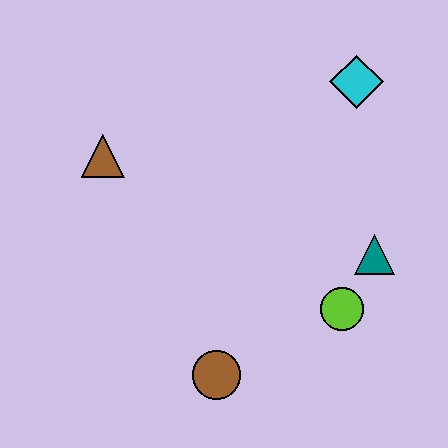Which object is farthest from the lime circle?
The brown triangle is farthest from the lime circle.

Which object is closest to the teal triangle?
The lime circle is closest to the teal triangle.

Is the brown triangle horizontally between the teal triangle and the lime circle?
No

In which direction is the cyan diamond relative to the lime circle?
The cyan diamond is above the lime circle.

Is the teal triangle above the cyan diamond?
No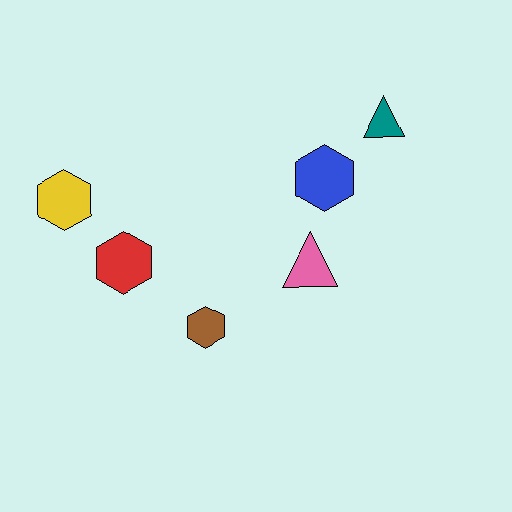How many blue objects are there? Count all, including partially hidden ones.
There is 1 blue object.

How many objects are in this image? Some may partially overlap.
There are 6 objects.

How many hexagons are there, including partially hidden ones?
There are 4 hexagons.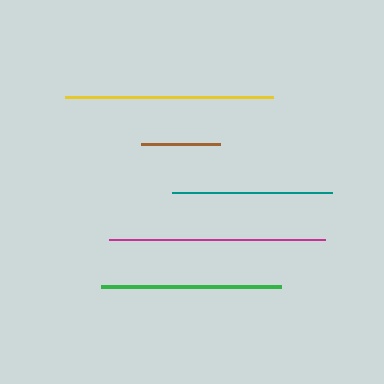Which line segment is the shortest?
The brown line is the shortest at approximately 79 pixels.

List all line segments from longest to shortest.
From longest to shortest: magenta, yellow, green, teal, brown.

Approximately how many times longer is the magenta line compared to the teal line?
The magenta line is approximately 1.4 times the length of the teal line.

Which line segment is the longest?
The magenta line is the longest at approximately 216 pixels.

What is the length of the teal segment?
The teal segment is approximately 160 pixels long.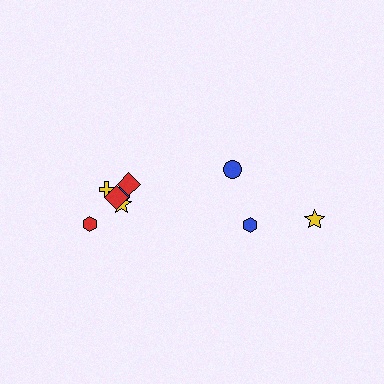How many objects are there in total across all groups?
There are 9 objects.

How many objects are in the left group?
There are 6 objects.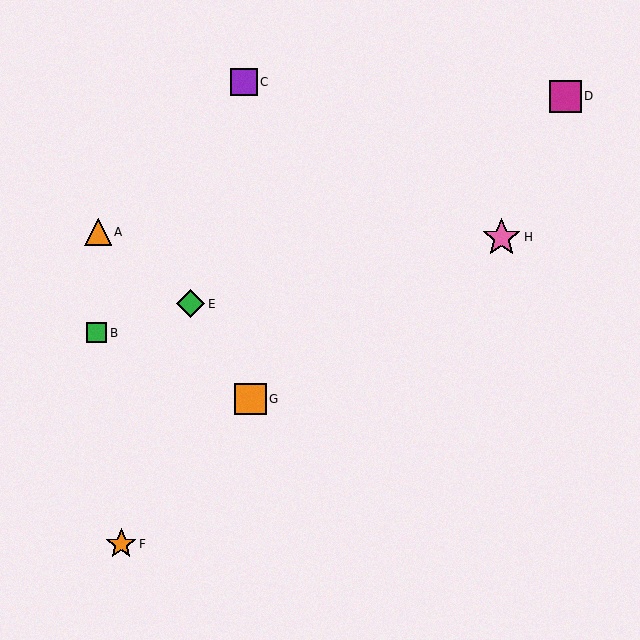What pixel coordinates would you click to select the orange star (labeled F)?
Click at (121, 544) to select the orange star F.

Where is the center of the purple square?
The center of the purple square is at (244, 82).